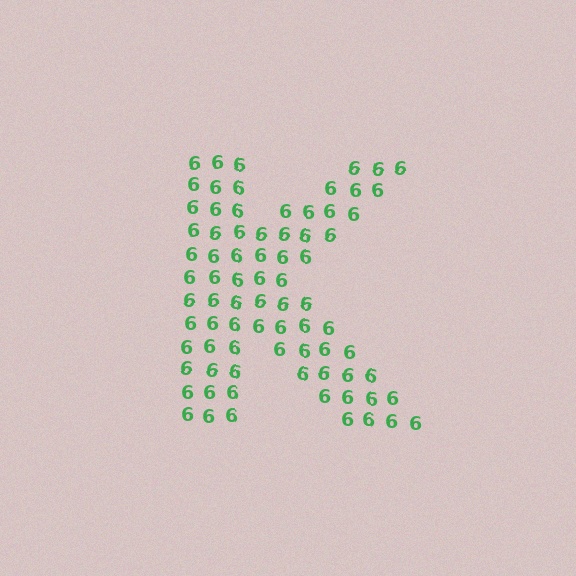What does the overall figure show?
The overall figure shows the letter K.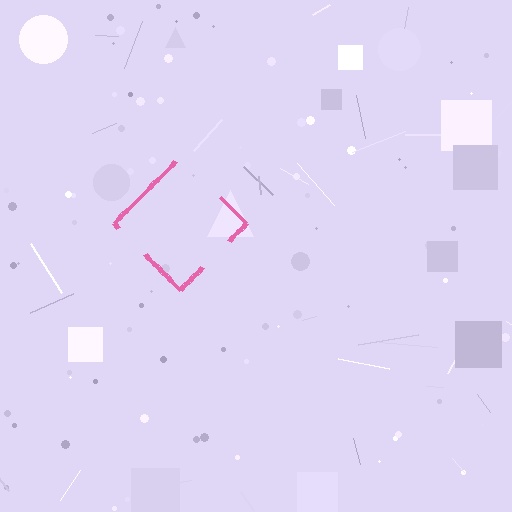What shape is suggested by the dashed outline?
The dashed outline suggests a diamond.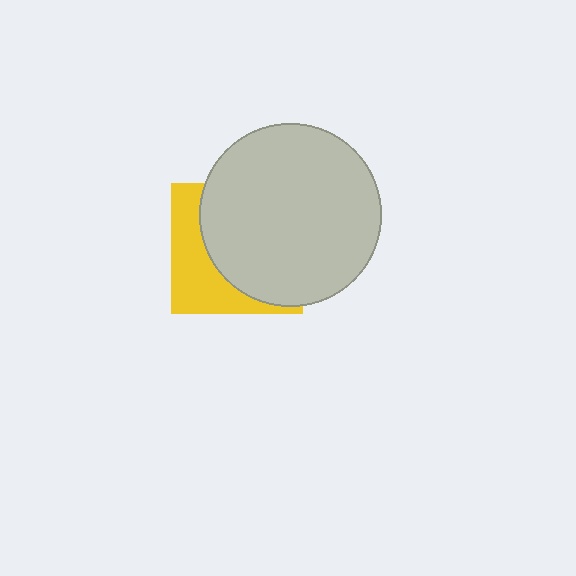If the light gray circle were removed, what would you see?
You would see the complete yellow square.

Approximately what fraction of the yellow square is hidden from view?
Roughly 64% of the yellow square is hidden behind the light gray circle.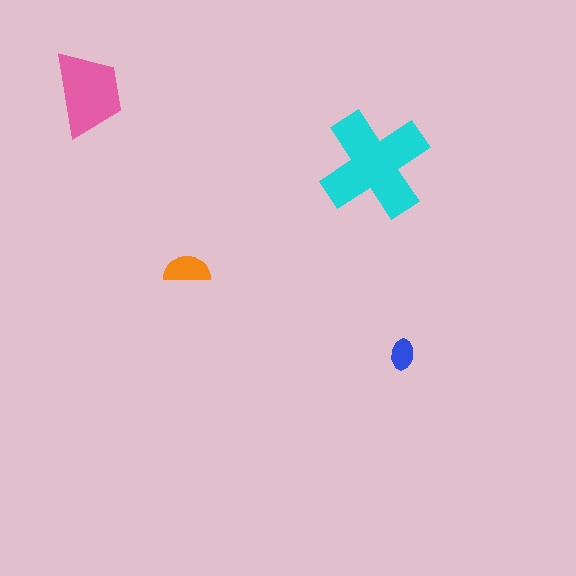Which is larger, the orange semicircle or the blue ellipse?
The orange semicircle.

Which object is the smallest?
The blue ellipse.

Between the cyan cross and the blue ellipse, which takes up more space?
The cyan cross.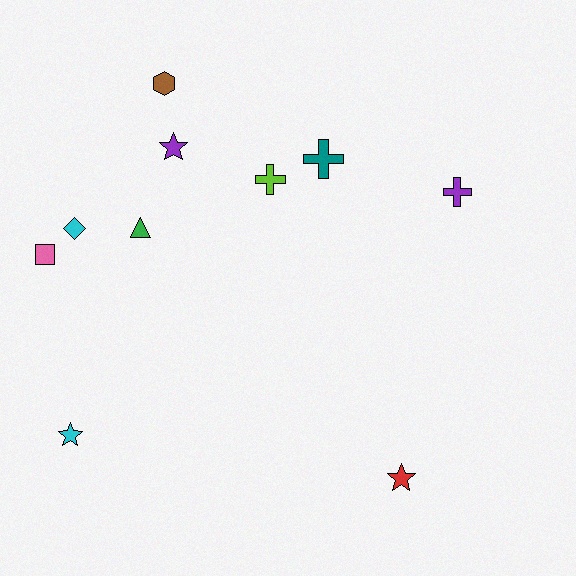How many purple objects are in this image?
There are 2 purple objects.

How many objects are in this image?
There are 10 objects.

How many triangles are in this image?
There is 1 triangle.